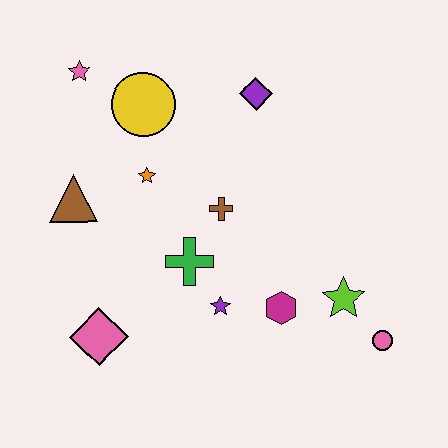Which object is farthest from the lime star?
The pink star is farthest from the lime star.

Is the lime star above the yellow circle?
No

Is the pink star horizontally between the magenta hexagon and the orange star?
No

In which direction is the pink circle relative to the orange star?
The pink circle is to the right of the orange star.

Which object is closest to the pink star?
The yellow circle is closest to the pink star.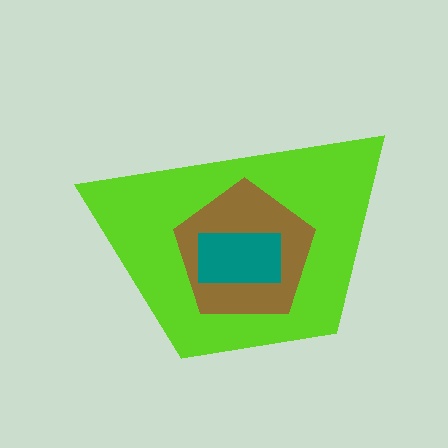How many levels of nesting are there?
3.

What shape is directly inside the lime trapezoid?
The brown pentagon.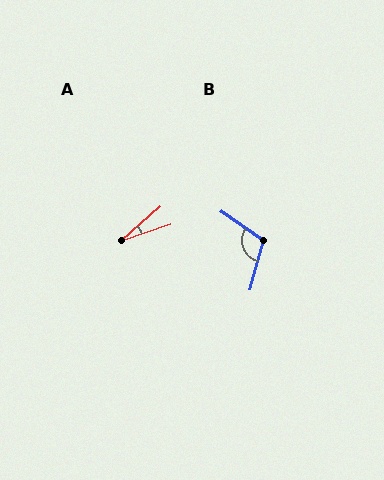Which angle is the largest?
B, at approximately 109 degrees.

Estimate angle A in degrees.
Approximately 22 degrees.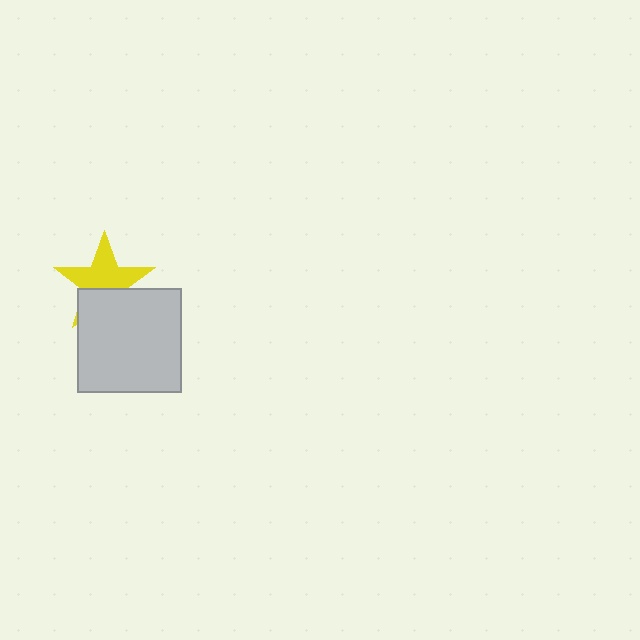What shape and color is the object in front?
The object in front is a light gray square.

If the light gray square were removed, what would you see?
You would see the complete yellow star.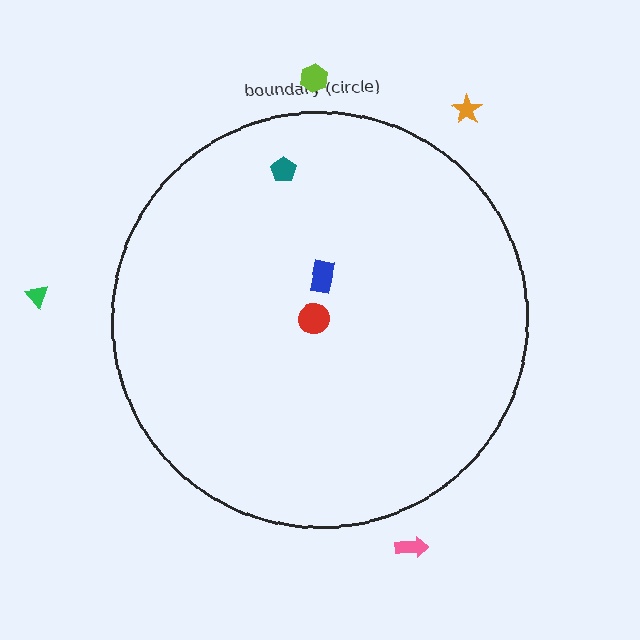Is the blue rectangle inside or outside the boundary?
Inside.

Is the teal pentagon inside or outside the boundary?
Inside.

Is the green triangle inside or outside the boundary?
Outside.